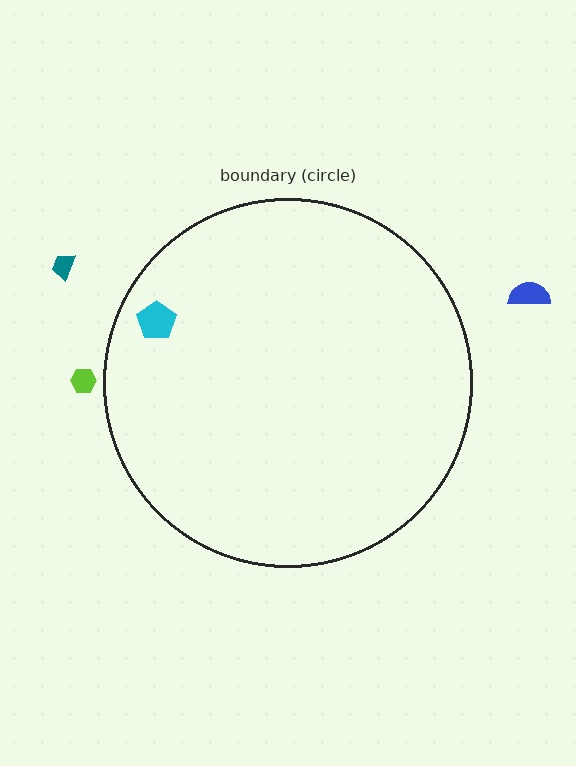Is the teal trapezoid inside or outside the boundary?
Outside.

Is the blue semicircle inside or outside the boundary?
Outside.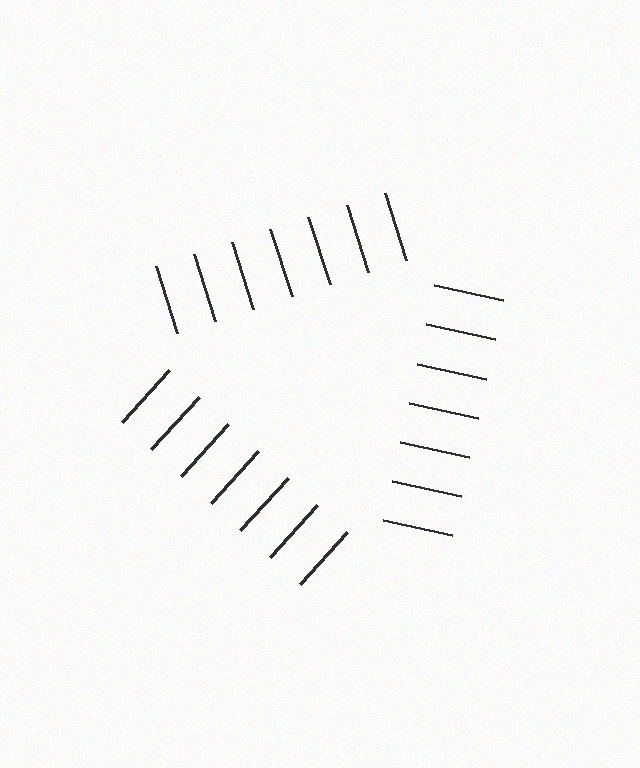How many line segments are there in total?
21 — 7 along each of the 3 edges.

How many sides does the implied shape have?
3 sides — the line-ends trace a triangle.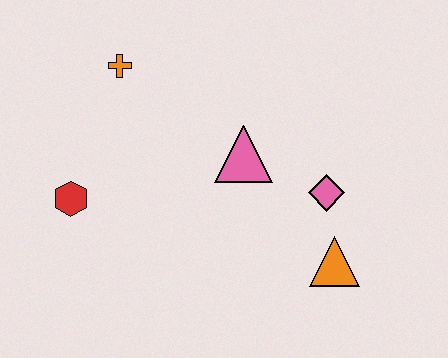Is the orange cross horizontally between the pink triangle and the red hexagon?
Yes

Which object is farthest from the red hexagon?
The orange triangle is farthest from the red hexagon.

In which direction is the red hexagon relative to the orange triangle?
The red hexagon is to the left of the orange triangle.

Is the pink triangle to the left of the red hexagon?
No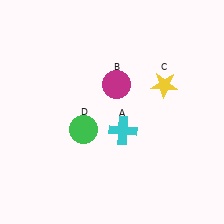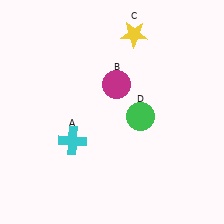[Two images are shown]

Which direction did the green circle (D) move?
The green circle (D) moved right.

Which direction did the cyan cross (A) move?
The cyan cross (A) moved left.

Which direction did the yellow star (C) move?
The yellow star (C) moved up.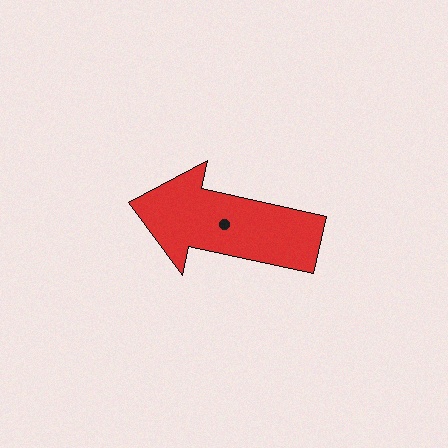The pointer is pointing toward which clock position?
Roughly 9 o'clock.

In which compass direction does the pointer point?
West.